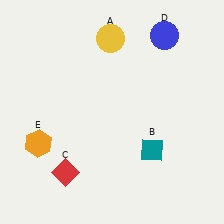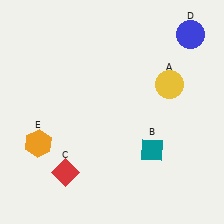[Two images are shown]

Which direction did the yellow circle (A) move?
The yellow circle (A) moved right.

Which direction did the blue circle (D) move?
The blue circle (D) moved right.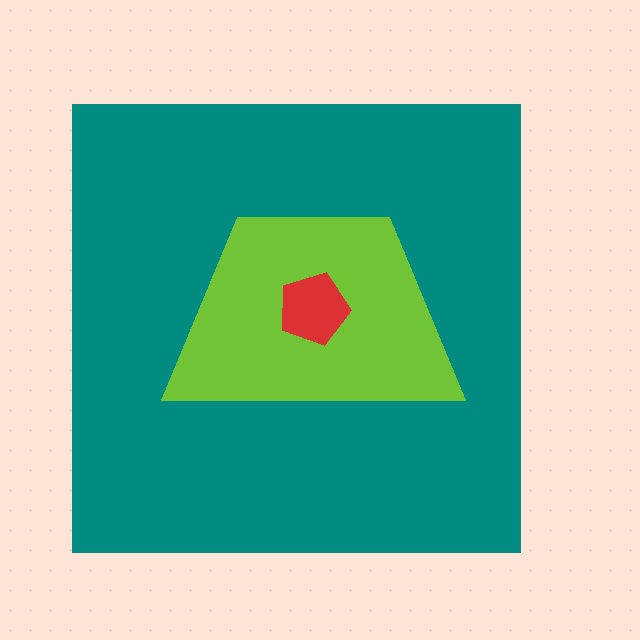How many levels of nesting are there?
3.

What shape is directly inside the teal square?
The lime trapezoid.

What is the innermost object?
The red pentagon.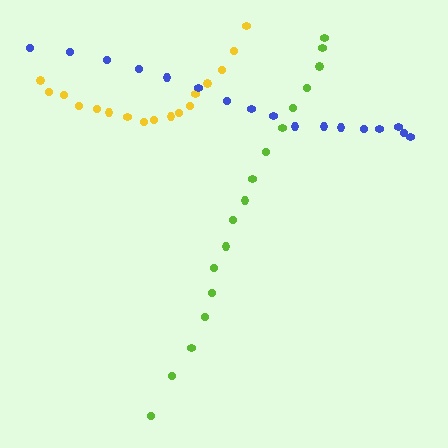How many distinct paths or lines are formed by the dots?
There are 3 distinct paths.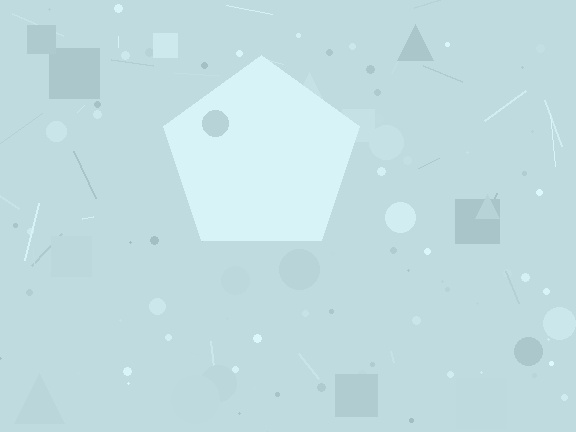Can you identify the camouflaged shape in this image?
The camouflaged shape is a pentagon.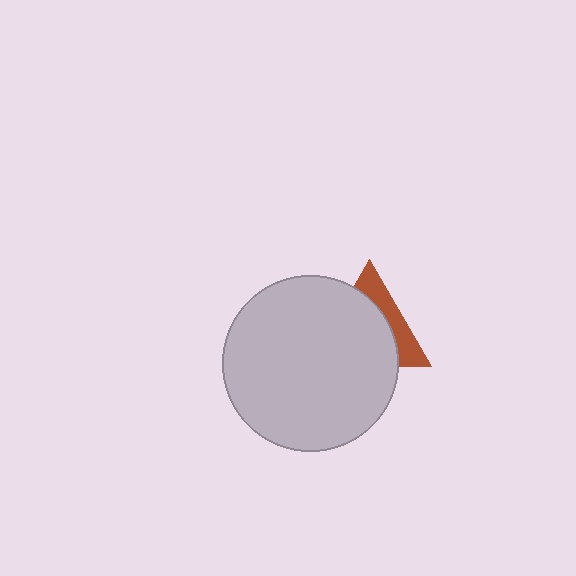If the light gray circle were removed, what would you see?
You would see the complete brown triangle.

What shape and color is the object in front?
The object in front is a light gray circle.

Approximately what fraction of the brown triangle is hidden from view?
Roughly 67% of the brown triangle is hidden behind the light gray circle.